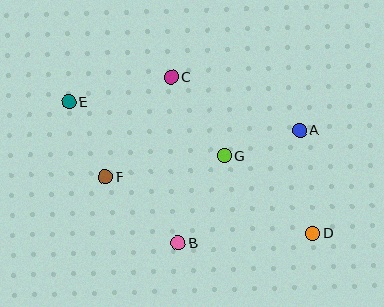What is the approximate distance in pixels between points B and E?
The distance between B and E is approximately 178 pixels.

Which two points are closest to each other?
Points A and G are closest to each other.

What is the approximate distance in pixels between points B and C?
The distance between B and C is approximately 166 pixels.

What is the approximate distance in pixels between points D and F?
The distance between D and F is approximately 215 pixels.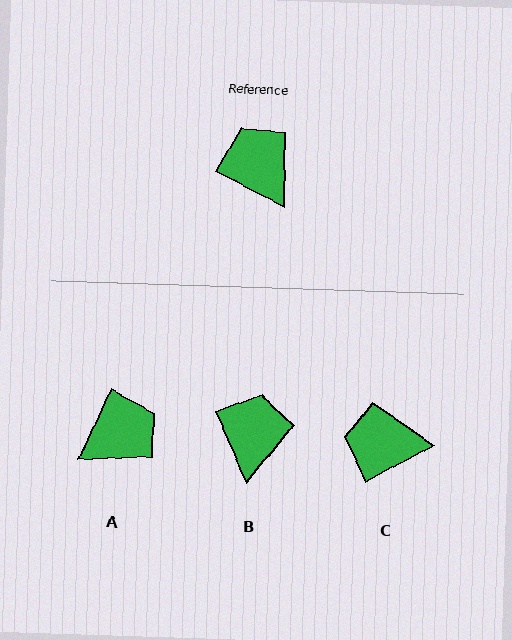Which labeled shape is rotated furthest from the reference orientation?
A, about 87 degrees away.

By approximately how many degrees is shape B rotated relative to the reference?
Approximately 39 degrees clockwise.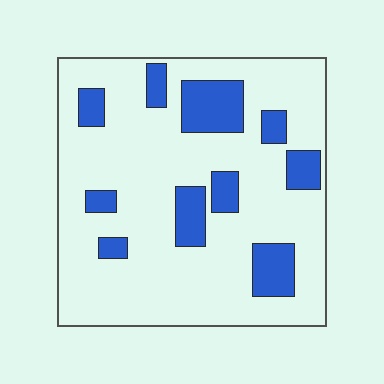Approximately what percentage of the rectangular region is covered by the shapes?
Approximately 20%.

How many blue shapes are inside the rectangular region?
10.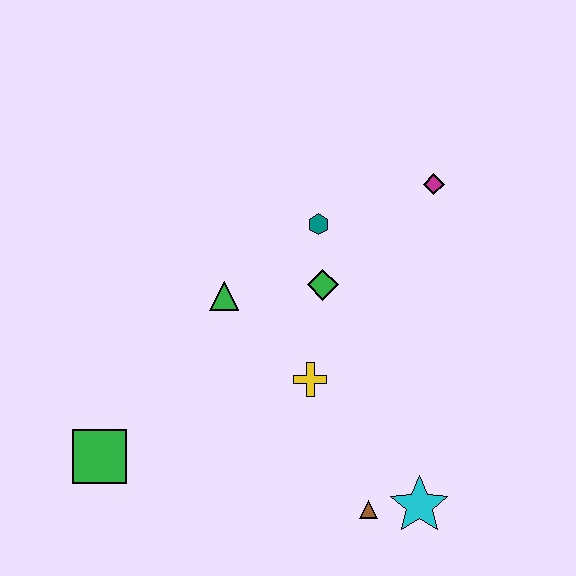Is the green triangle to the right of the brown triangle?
No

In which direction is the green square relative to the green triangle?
The green square is below the green triangle.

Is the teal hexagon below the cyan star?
No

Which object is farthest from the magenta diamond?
The green square is farthest from the magenta diamond.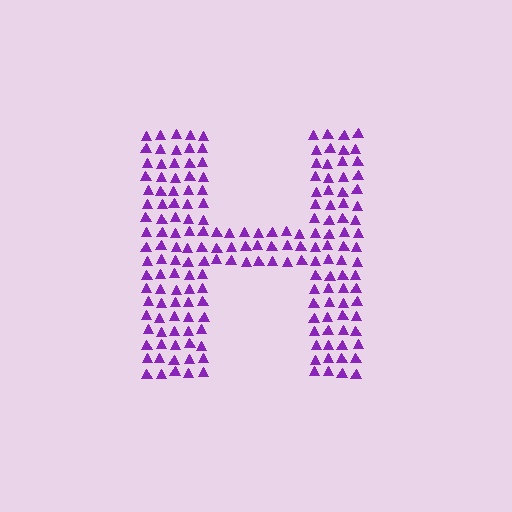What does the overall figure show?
The overall figure shows the letter H.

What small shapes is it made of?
It is made of small triangles.